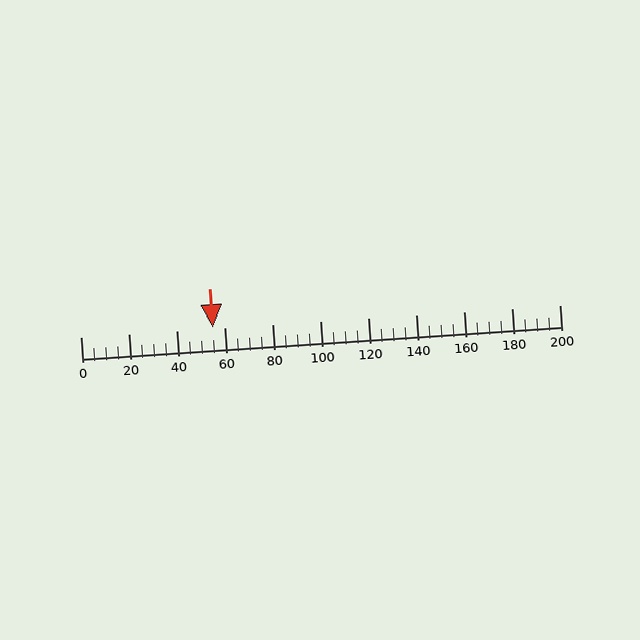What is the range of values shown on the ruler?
The ruler shows values from 0 to 200.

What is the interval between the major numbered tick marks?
The major tick marks are spaced 20 units apart.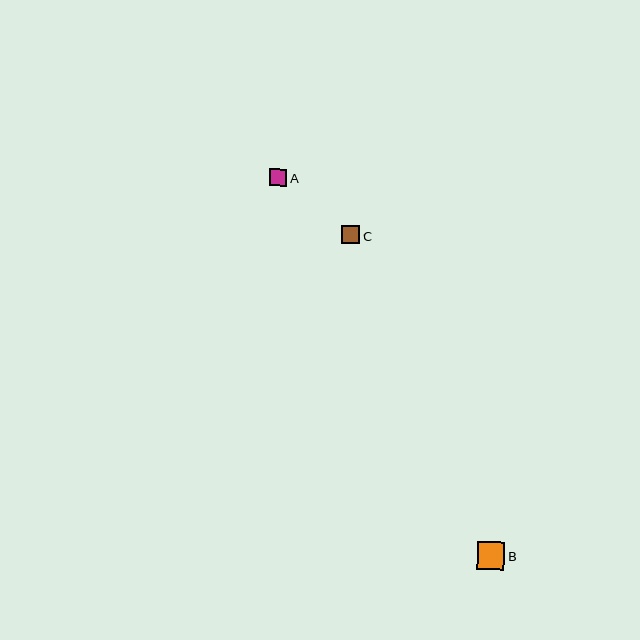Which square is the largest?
Square B is the largest with a size of approximately 27 pixels.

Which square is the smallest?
Square A is the smallest with a size of approximately 18 pixels.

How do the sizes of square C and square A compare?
Square C and square A are approximately the same size.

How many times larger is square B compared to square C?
Square B is approximately 1.5 times the size of square C.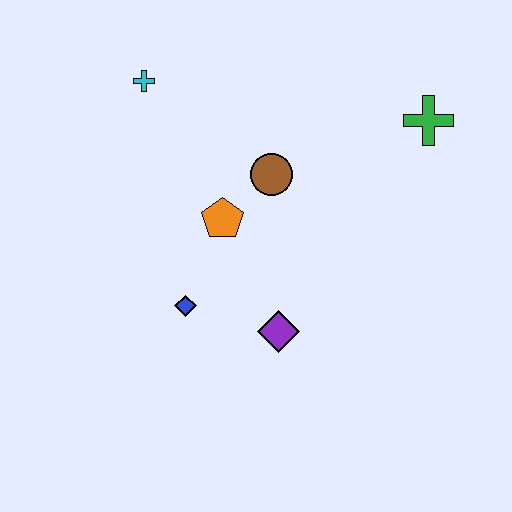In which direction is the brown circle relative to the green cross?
The brown circle is to the left of the green cross.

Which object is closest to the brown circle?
The orange pentagon is closest to the brown circle.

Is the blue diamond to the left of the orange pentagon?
Yes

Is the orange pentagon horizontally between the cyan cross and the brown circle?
Yes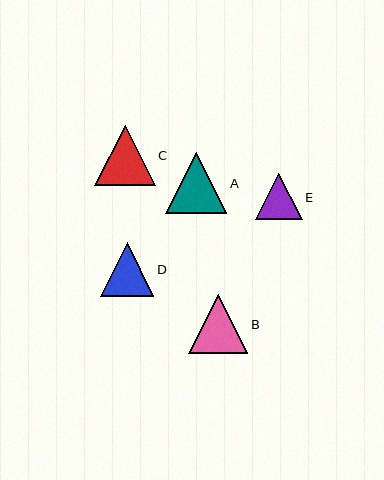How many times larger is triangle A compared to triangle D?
Triangle A is approximately 1.1 times the size of triangle D.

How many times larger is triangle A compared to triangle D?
Triangle A is approximately 1.1 times the size of triangle D.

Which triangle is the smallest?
Triangle E is the smallest with a size of approximately 47 pixels.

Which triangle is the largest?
Triangle A is the largest with a size of approximately 61 pixels.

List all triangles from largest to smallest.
From largest to smallest: A, C, B, D, E.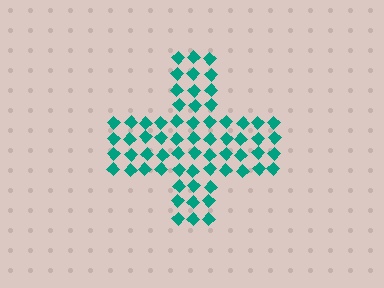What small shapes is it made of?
It is made of small diamonds.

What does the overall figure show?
The overall figure shows a cross.